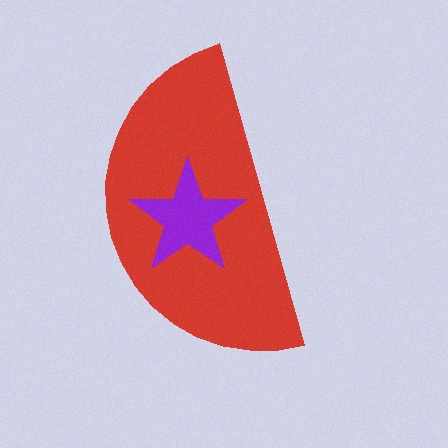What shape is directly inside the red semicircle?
The purple star.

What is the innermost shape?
The purple star.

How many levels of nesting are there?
2.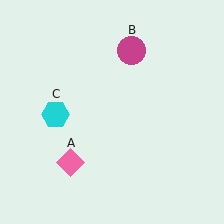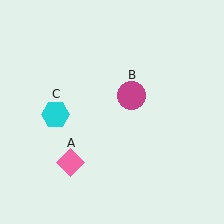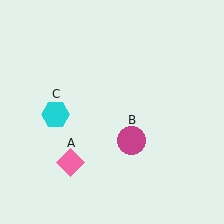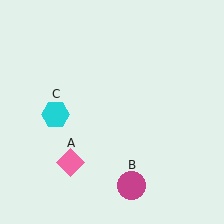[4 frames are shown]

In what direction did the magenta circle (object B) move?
The magenta circle (object B) moved down.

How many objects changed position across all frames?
1 object changed position: magenta circle (object B).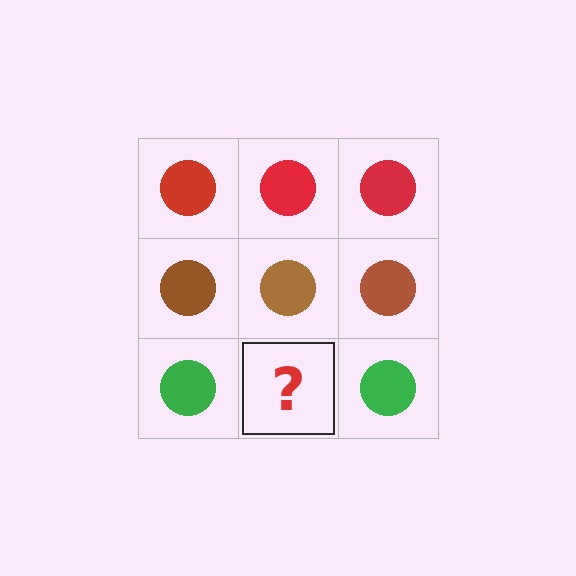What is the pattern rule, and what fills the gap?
The rule is that each row has a consistent color. The gap should be filled with a green circle.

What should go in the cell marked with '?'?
The missing cell should contain a green circle.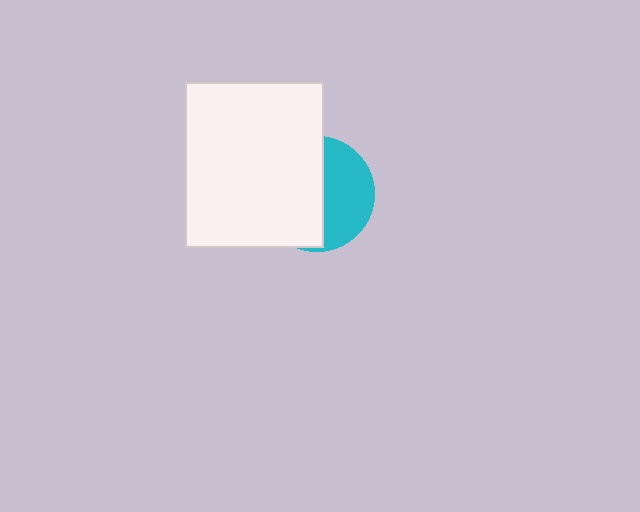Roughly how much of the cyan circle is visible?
A small part of it is visible (roughly 44%).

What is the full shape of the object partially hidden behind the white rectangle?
The partially hidden object is a cyan circle.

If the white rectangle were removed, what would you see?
You would see the complete cyan circle.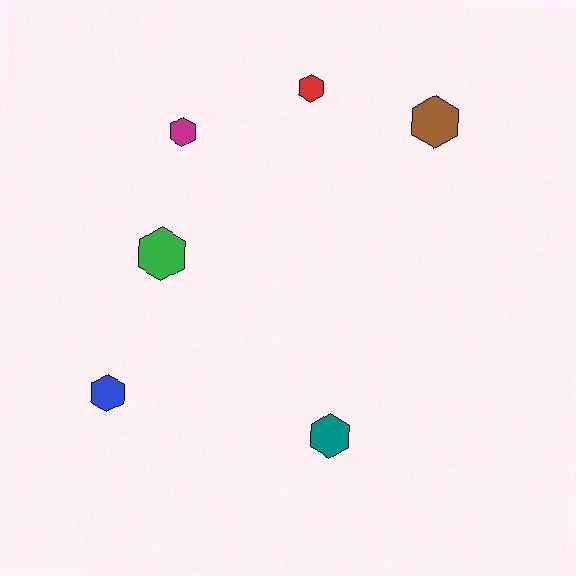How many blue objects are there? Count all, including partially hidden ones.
There is 1 blue object.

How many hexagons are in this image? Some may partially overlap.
There are 6 hexagons.